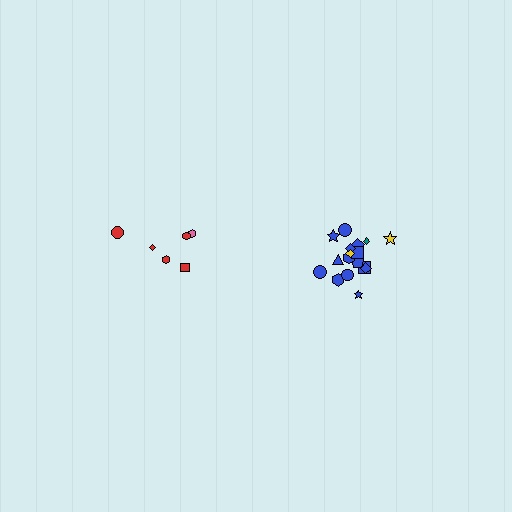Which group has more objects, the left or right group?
The right group.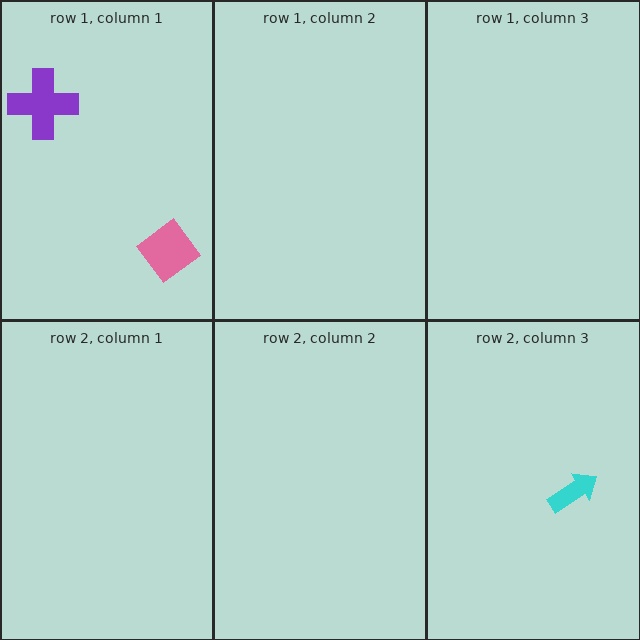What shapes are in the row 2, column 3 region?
The cyan arrow.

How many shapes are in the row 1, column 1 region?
2.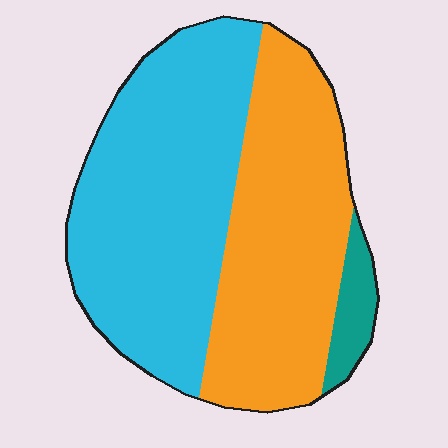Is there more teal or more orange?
Orange.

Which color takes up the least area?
Teal, at roughly 5%.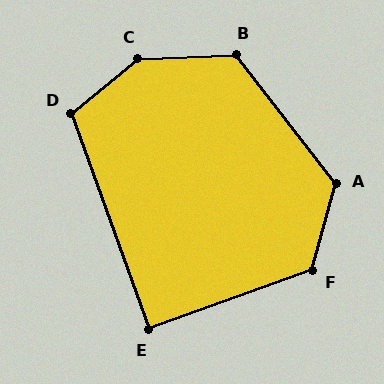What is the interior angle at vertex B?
Approximately 126 degrees (obtuse).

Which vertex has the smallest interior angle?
E, at approximately 90 degrees.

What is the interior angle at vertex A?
Approximately 127 degrees (obtuse).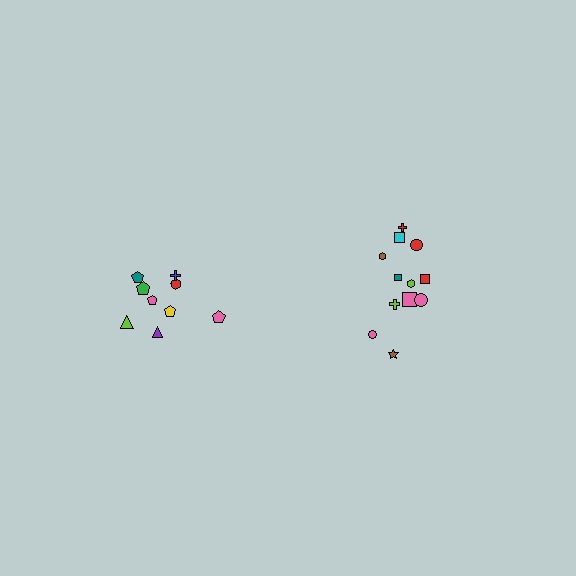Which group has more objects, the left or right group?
The right group.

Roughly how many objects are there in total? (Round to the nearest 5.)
Roughly 20 objects in total.